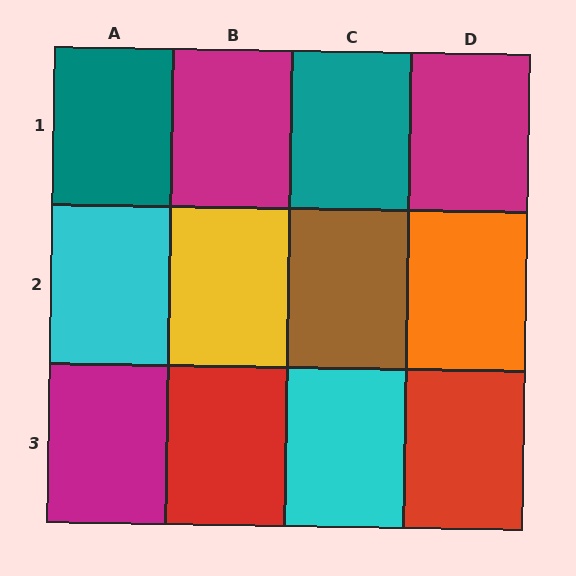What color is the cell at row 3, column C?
Cyan.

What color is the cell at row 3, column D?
Red.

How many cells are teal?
2 cells are teal.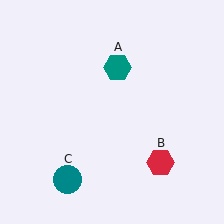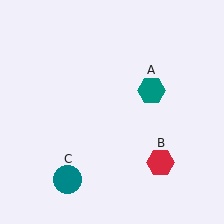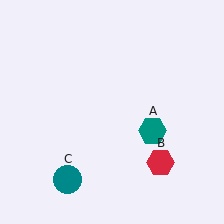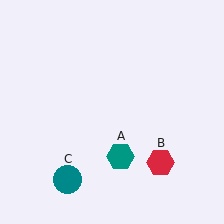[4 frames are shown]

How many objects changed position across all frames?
1 object changed position: teal hexagon (object A).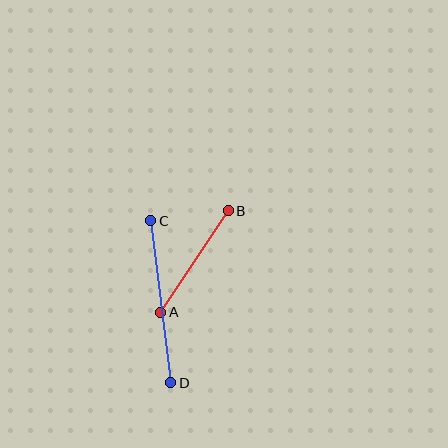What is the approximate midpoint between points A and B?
The midpoint is at approximately (195, 262) pixels.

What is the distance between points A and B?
The distance is approximately 121 pixels.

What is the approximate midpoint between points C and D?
The midpoint is at approximately (161, 302) pixels.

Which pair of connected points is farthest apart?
Points C and D are farthest apart.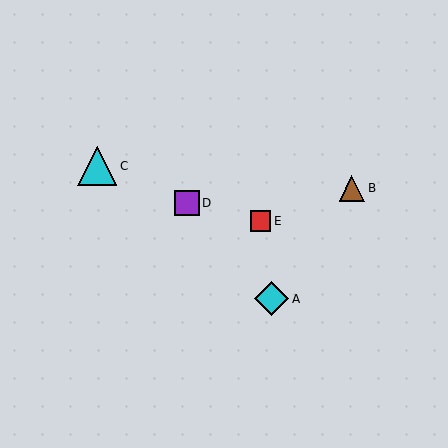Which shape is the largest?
The cyan triangle (labeled C) is the largest.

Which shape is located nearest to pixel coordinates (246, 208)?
The red square (labeled E) at (261, 221) is nearest to that location.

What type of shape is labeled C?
Shape C is a cyan triangle.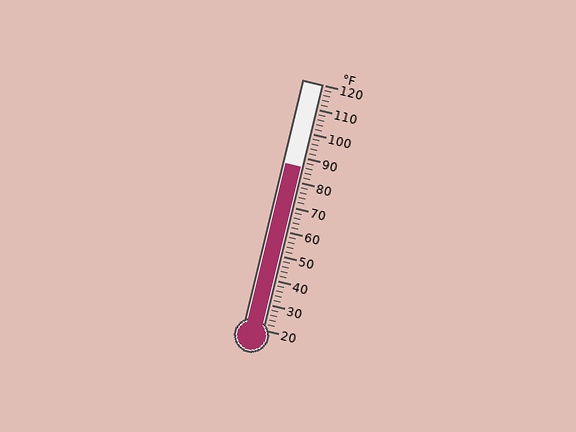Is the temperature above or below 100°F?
The temperature is below 100°F.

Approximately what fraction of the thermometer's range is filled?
The thermometer is filled to approximately 65% of its range.